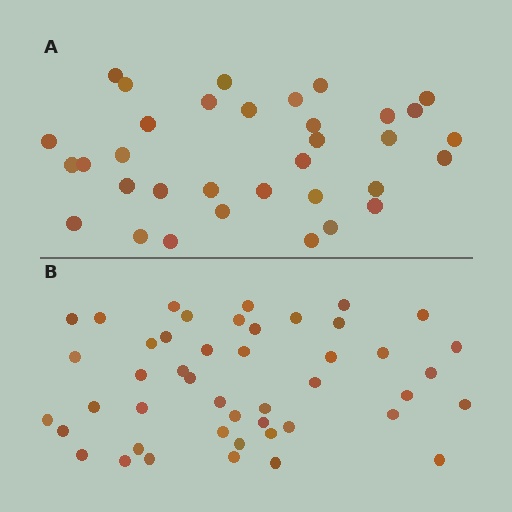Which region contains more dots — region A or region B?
Region B (the bottom region) has more dots.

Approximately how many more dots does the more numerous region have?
Region B has roughly 12 or so more dots than region A.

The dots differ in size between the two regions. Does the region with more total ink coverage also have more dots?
No. Region A has more total ink coverage because its dots are larger, but region B actually contains more individual dots. Total area can be misleading — the number of items is what matters here.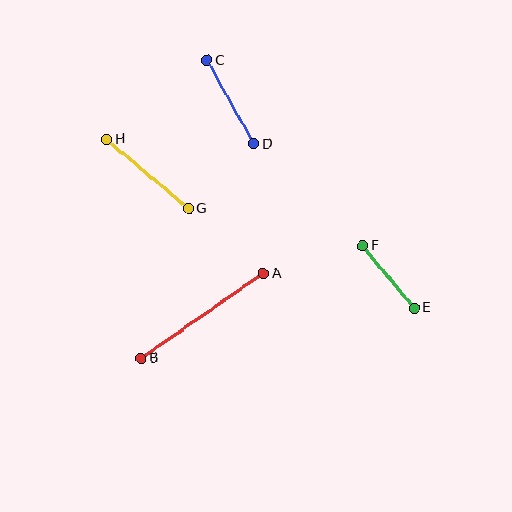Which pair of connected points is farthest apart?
Points A and B are farthest apart.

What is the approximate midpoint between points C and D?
The midpoint is at approximately (231, 102) pixels.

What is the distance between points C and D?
The distance is approximately 96 pixels.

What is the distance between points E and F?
The distance is approximately 81 pixels.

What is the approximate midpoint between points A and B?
The midpoint is at approximately (202, 316) pixels.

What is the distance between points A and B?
The distance is approximately 149 pixels.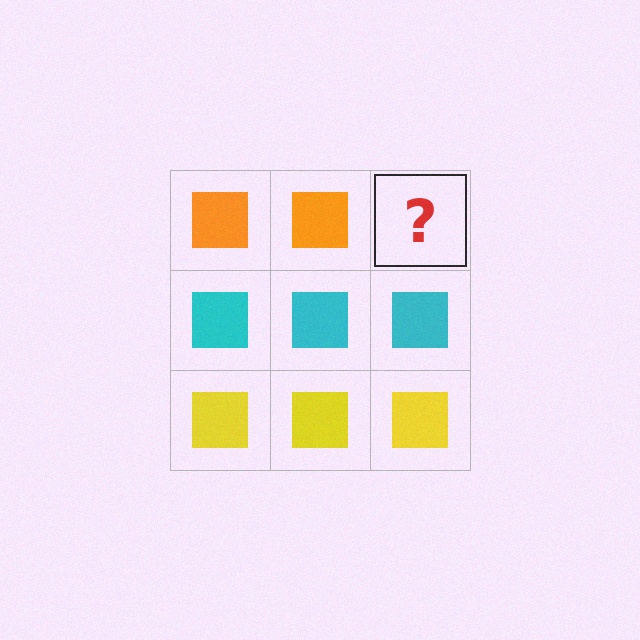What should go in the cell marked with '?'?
The missing cell should contain an orange square.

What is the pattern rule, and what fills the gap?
The rule is that each row has a consistent color. The gap should be filled with an orange square.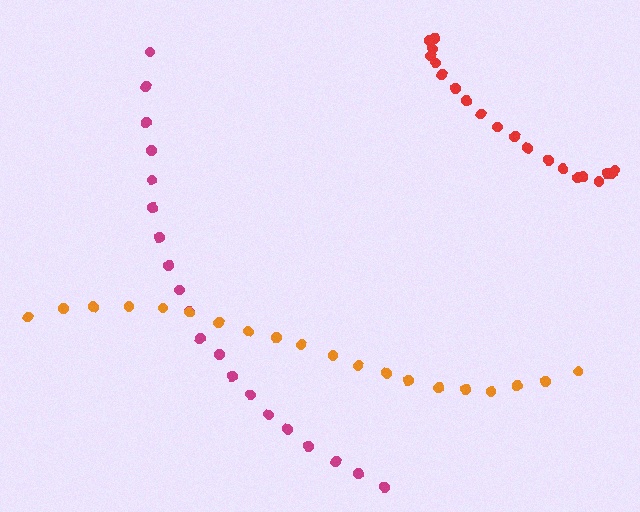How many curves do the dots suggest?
There are 3 distinct paths.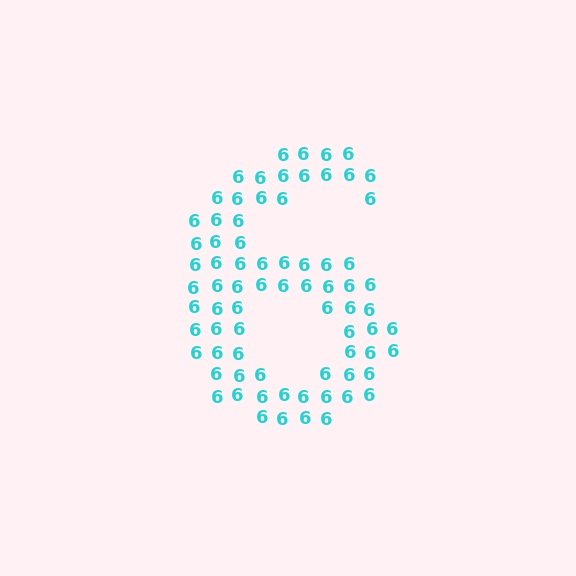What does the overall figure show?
The overall figure shows the digit 6.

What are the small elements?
The small elements are digit 6's.